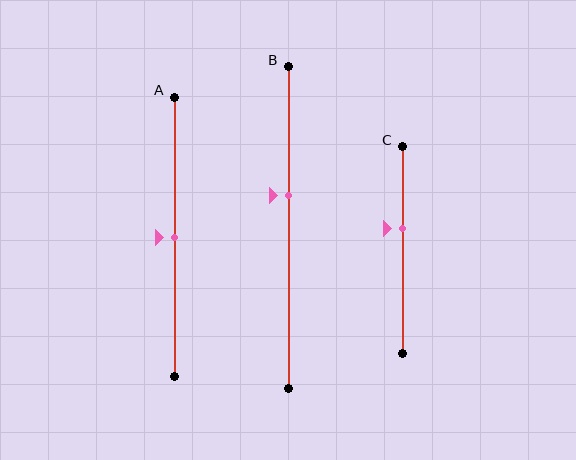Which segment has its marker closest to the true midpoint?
Segment A has its marker closest to the true midpoint.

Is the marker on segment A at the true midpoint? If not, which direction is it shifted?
Yes, the marker on segment A is at the true midpoint.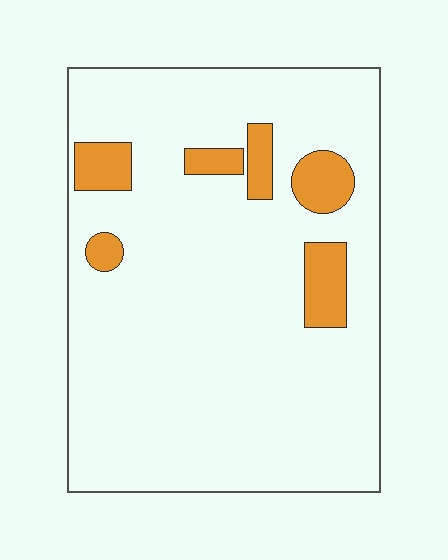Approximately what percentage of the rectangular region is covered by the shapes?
Approximately 10%.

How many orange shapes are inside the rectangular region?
6.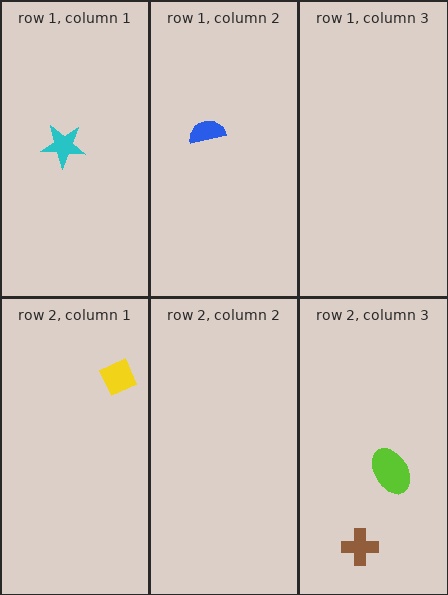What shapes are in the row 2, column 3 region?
The brown cross, the lime ellipse.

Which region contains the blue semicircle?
The row 1, column 2 region.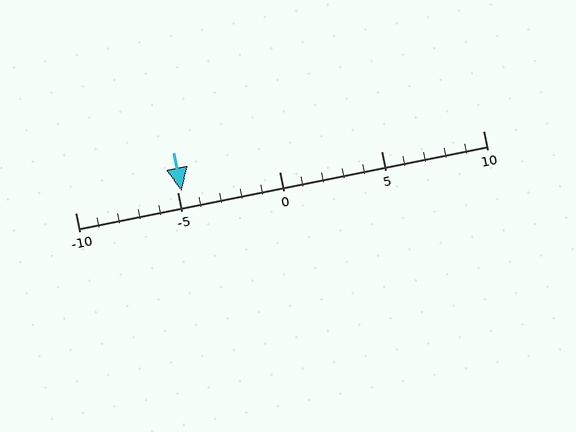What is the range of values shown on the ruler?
The ruler shows values from -10 to 10.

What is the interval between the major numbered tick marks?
The major tick marks are spaced 5 units apart.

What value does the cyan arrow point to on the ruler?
The cyan arrow points to approximately -5.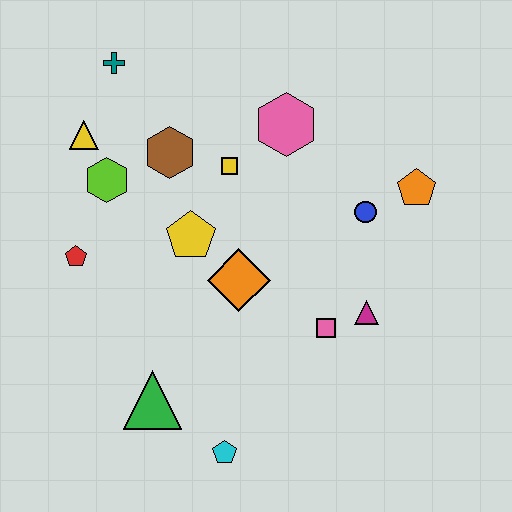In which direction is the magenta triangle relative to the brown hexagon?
The magenta triangle is to the right of the brown hexagon.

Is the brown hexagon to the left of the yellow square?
Yes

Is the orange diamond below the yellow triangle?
Yes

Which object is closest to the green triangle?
The cyan pentagon is closest to the green triangle.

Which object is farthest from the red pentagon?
The orange pentagon is farthest from the red pentagon.